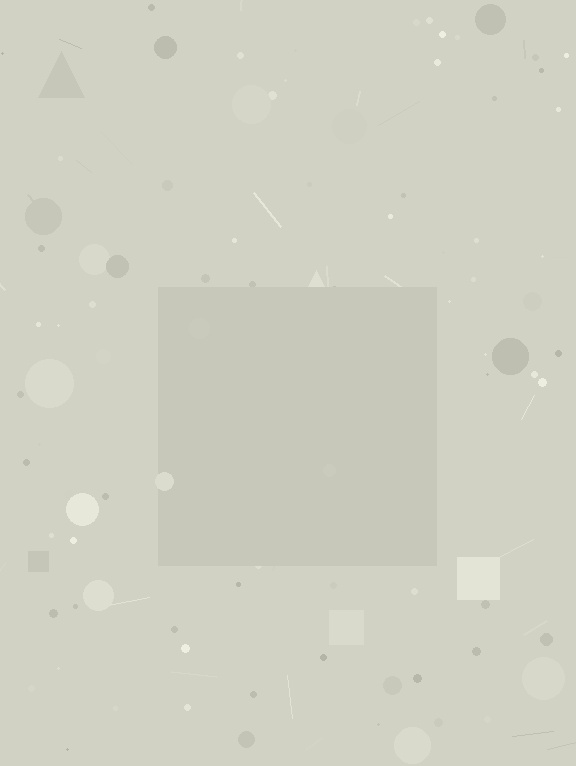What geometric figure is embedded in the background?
A square is embedded in the background.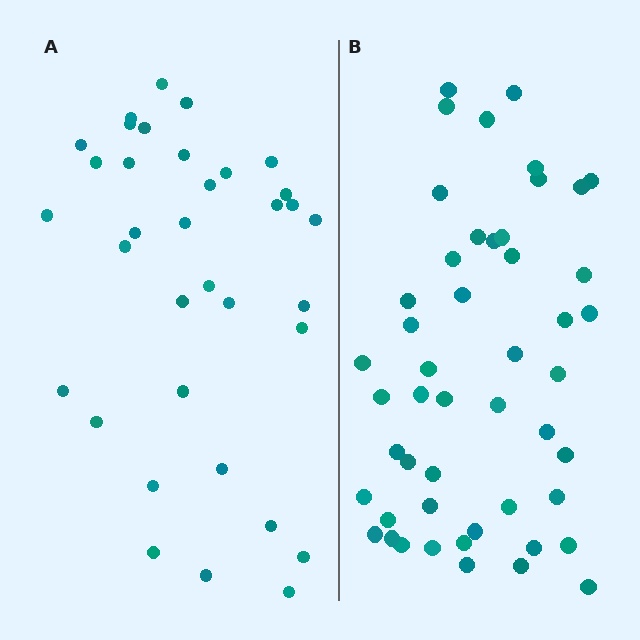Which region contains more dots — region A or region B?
Region B (the right region) has more dots.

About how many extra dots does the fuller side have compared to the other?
Region B has approximately 15 more dots than region A.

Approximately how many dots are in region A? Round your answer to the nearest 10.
About 40 dots. (The exact count is 35, which rounds to 40.)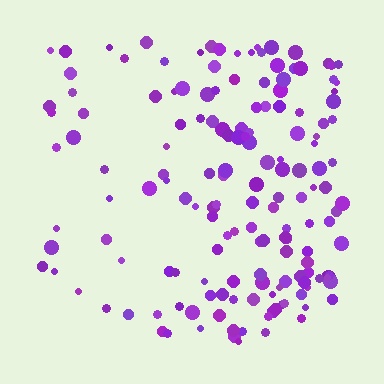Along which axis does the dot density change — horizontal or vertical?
Horizontal.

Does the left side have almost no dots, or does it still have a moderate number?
Still a moderate number, just noticeably fewer than the right.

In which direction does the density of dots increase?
From left to right, with the right side densest.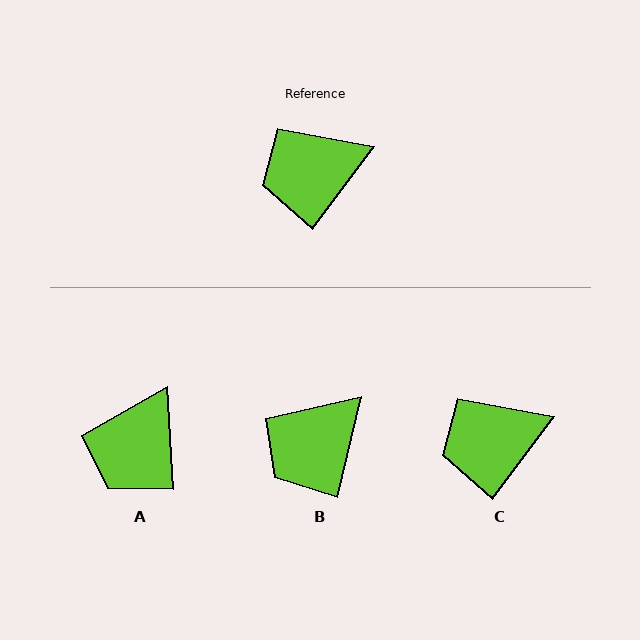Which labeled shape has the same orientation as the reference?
C.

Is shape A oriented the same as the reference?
No, it is off by about 41 degrees.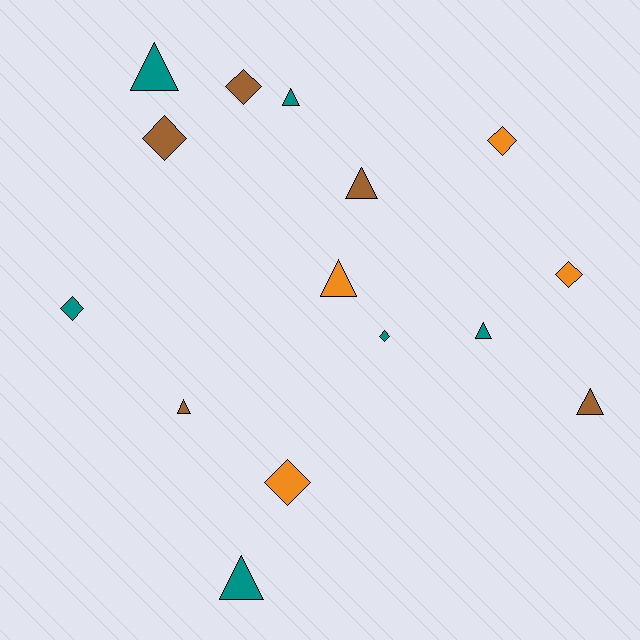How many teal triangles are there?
There are 4 teal triangles.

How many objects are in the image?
There are 15 objects.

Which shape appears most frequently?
Triangle, with 8 objects.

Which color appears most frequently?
Teal, with 6 objects.